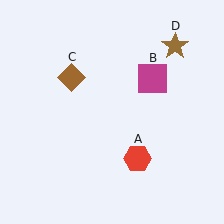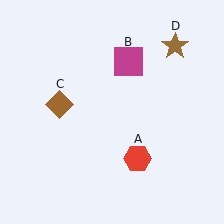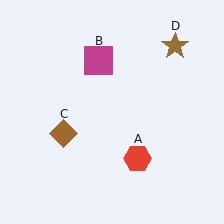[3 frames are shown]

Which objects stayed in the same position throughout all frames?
Red hexagon (object A) and brown star (object D) remained stationary.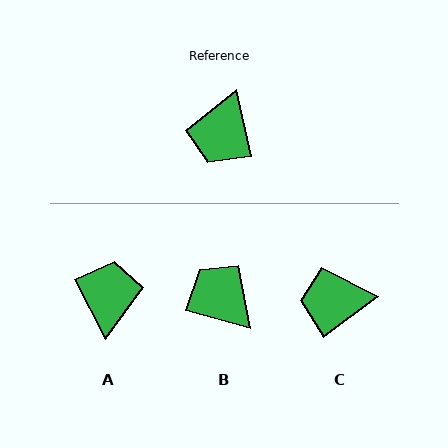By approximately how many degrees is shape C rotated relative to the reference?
Approximately 66 degrees clockwise.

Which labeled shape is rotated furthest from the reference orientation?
A, about 165 degrees away.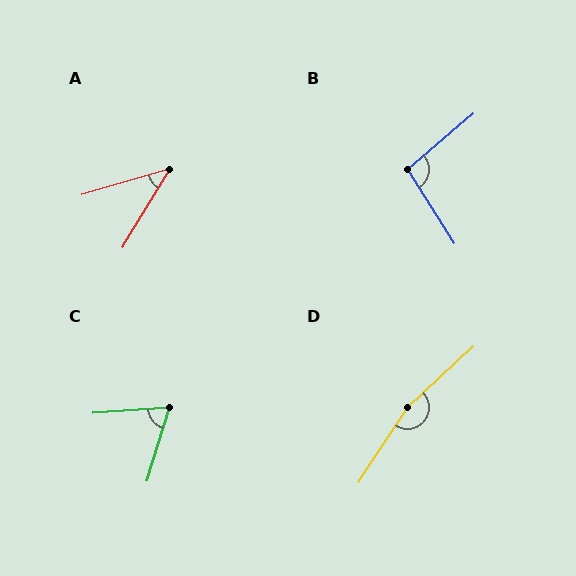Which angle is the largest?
D, at approximately 166 degrees.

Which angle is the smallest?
A, at approximately 42 degrees.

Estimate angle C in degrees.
Approximately 69 degrees.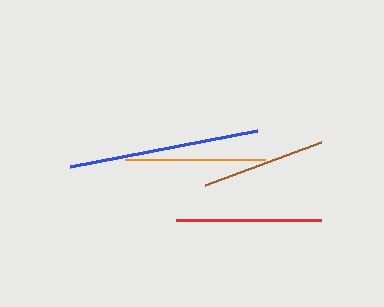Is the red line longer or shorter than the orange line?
The red line is longer than the orange line.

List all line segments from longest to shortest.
From longest to shortest: blue, red, orange, brown.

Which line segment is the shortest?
The brown line is the shortest at approximately 124 pixels.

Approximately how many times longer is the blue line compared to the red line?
The blue line is approximately 1.3 times the length of the red line.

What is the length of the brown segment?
The brown segment is approximately 124 pixels long.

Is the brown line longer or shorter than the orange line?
The orange line is longer than the brown line.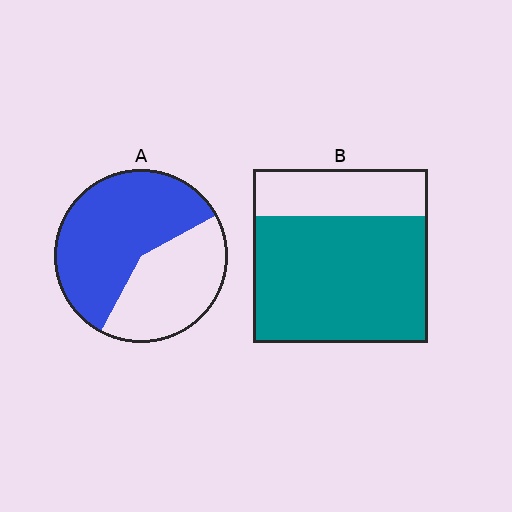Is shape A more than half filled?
Yes.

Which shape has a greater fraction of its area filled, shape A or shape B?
Shape B.